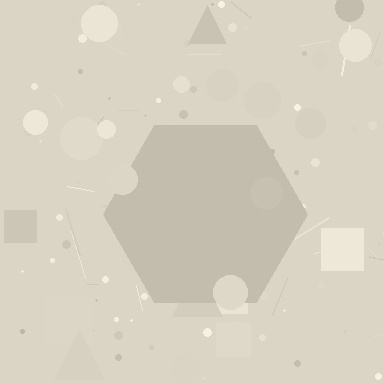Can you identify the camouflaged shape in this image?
The camouflaged shape is a hexagon.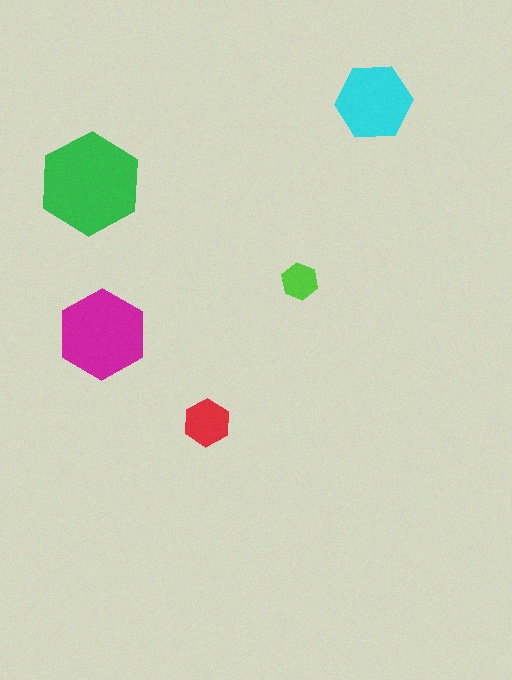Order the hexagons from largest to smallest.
the green one, the magenta one, the cyan one, the red one, the lime one.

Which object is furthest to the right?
The cyan hexagon is rightmost.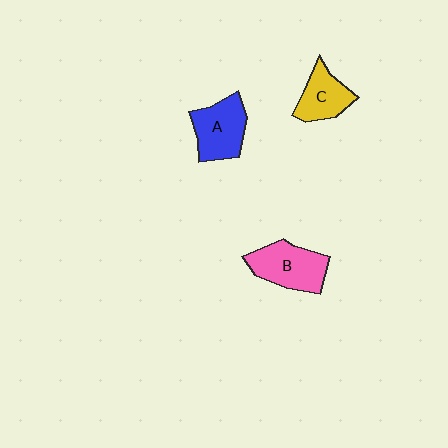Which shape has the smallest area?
Shape C (yellow).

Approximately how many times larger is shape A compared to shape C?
Approximately 1.3 times.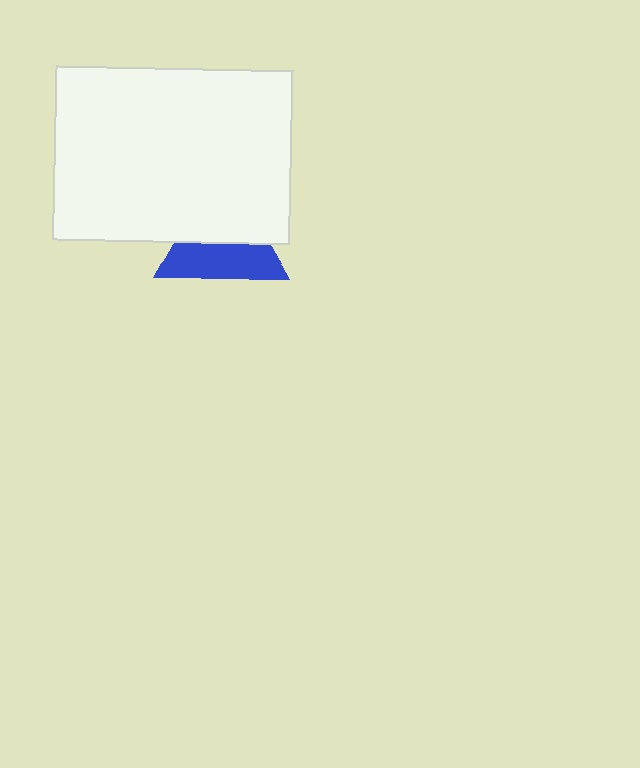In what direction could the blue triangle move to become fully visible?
The blue triangle could move down. That would shift it out from behind the white rectangle entirely.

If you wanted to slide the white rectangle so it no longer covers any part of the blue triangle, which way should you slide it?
Slide it up — that is the most direct way to separate the two shapes.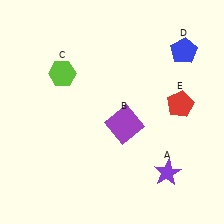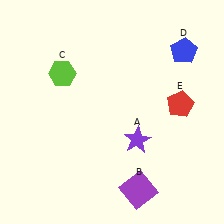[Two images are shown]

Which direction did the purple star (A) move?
The purple star (A) moved up.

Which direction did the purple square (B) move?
The purple square (B) moved down.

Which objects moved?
The objects that moved are: the purple star (A), the purple square (B).